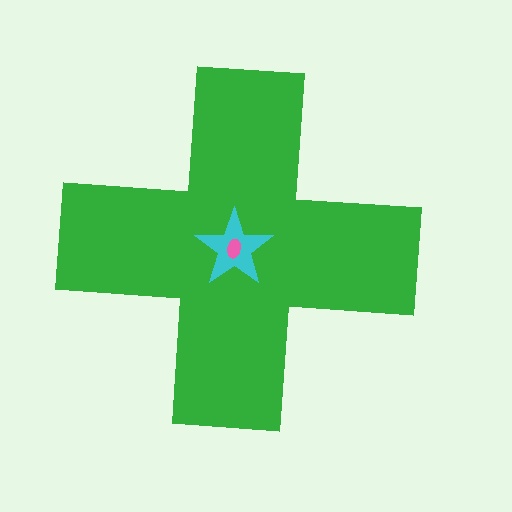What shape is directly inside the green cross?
The cyan star.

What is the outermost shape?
The green cross.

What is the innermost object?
The pink ellipse.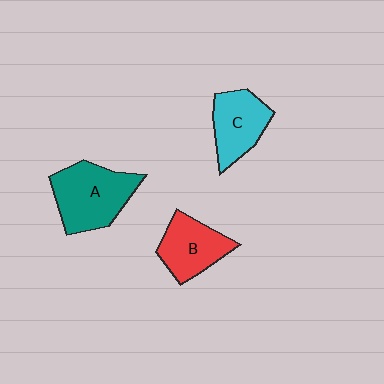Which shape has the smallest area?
Shape B (red).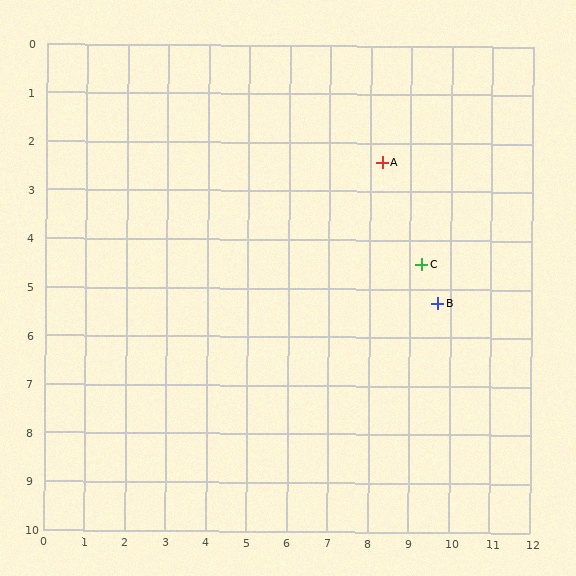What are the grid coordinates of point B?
Point B is at approximately (9.7, 5.3).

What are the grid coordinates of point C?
Point C is at approximately (9.3, 4.5).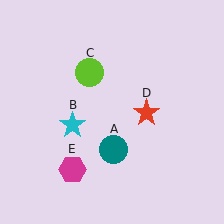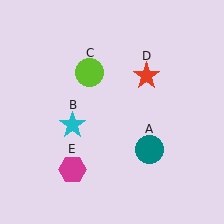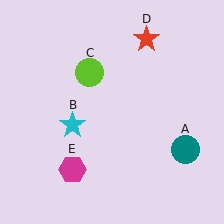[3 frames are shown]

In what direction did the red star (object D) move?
The red star (object D) moved up.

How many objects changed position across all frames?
2 objects changed position: teal circle (object A), red star (object D).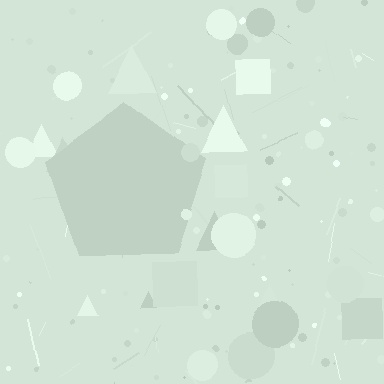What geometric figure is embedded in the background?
A pentagon is embedded in the background.